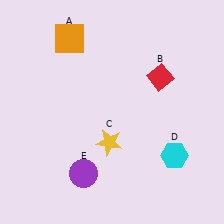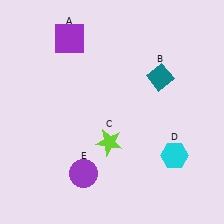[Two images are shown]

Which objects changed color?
A changed from orange to purple. B changed from red to teal. C changed from yellow to lime.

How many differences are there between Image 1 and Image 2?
There are 3 differences between the two images.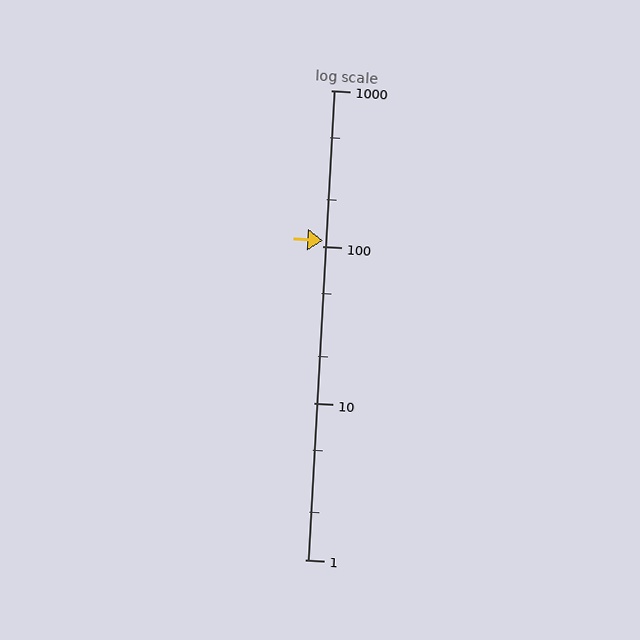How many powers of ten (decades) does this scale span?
The scale spans 3 decades, from 1 to 1000.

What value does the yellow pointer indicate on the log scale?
The pointer indicates approximately 110.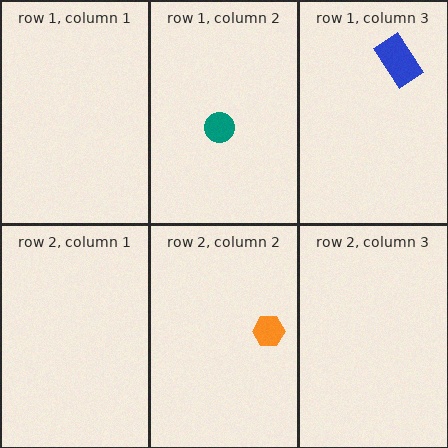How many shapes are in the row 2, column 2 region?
1.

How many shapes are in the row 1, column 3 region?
1.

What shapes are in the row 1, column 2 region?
The teal circle.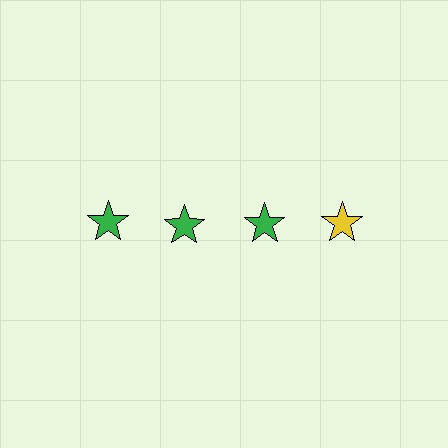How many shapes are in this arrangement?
There are 4 shapes arranged in a grid pattern.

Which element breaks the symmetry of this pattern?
The yellow star in the top row, second from right column breaks the symmetry. All other shapes are green stars.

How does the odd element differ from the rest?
It has a different color: yellow instead of green.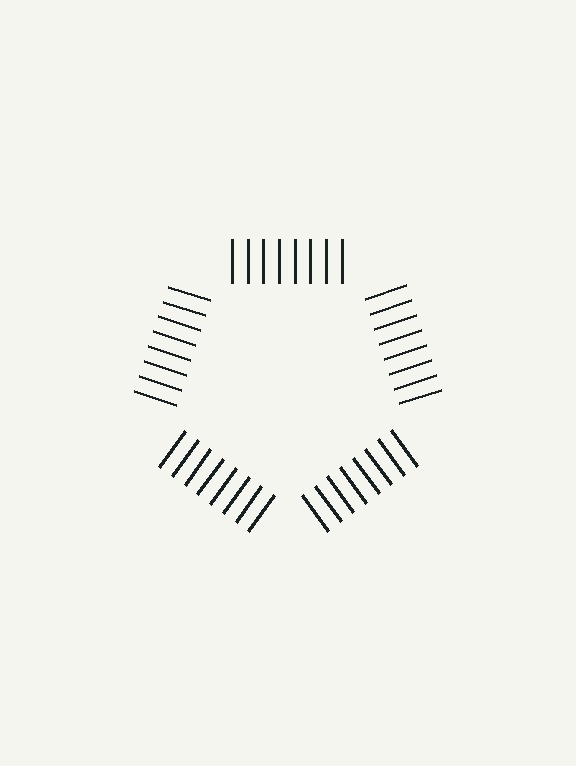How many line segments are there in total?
40 — 8 along each of the 5 edges.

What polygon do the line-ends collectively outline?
An illusory pentagon — the line segments terminate on its edges but no continuous stroke is drawn.